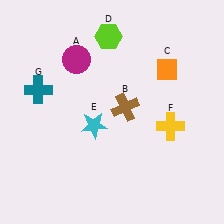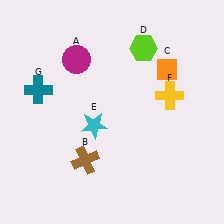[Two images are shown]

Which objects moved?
The objects that moved are: the brown cross (B), the lime hexagon (D), the yellow cross (F).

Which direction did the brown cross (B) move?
The brown cross (B) moved down.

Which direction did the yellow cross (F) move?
The yellow cross (F) moved up.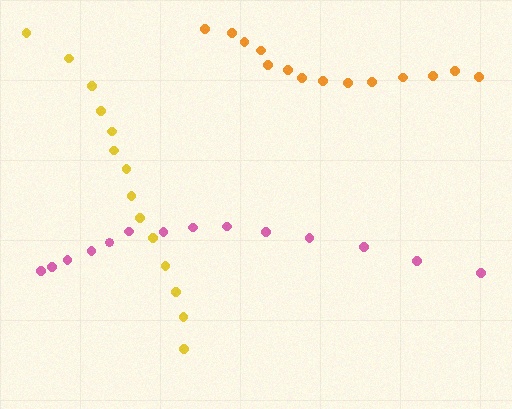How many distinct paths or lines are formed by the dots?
There are 3 distinct paths.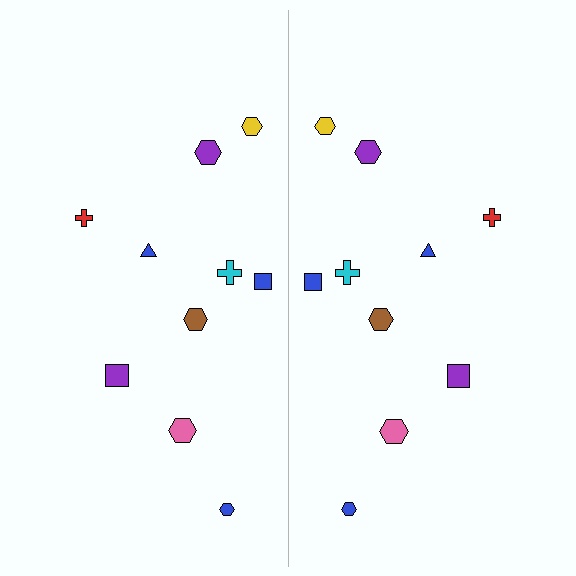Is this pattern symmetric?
Yes, this pattern has bilateral (reflection) symmetry.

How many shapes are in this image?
There are 20 shapes in this image.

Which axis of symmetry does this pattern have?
The pattern has a vertical axis of symmetry running through the center of the image.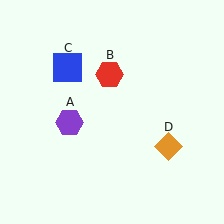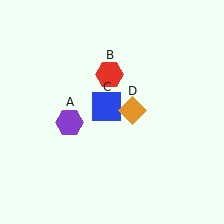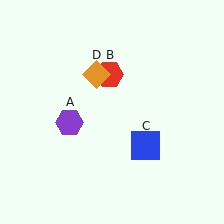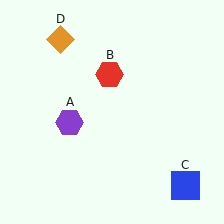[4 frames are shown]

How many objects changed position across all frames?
2 objects changed position: blue square (object C), orange diamond (object D).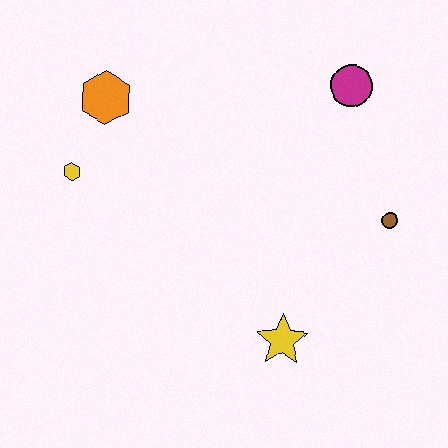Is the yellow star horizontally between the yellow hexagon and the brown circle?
Yes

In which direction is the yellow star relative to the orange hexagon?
The yellow star is below the orange hexagon.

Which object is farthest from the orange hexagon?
The brown circle is farthest from the orange hexagon.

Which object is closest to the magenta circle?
The brown circle is closest to the magenta circle.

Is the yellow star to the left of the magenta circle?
Yes